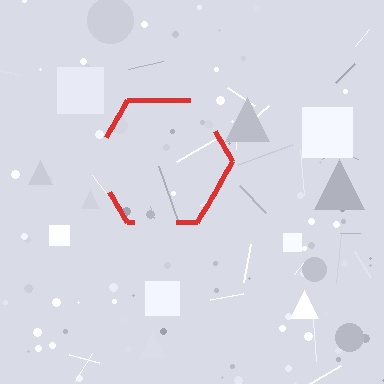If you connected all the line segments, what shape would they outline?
They would outline a hexagon.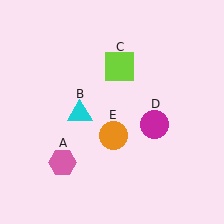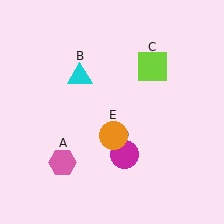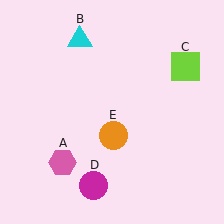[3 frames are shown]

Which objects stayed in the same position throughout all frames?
Pink hexagon (object A) and orange circle (object E) remained stationary.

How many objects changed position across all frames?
3 objects changed position: cyan triangle (object B), lime square (object C), magenta circle (object D).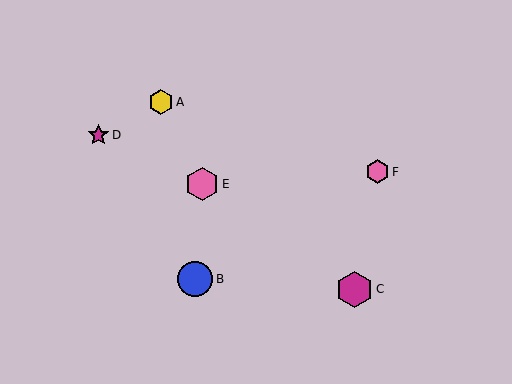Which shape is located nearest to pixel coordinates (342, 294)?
The magenta hexagon (labeled C) at (355, 289) is nearest to that location.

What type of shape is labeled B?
Shape B is a blue circle.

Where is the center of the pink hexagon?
The center of the pink hexagon is at (202, 184).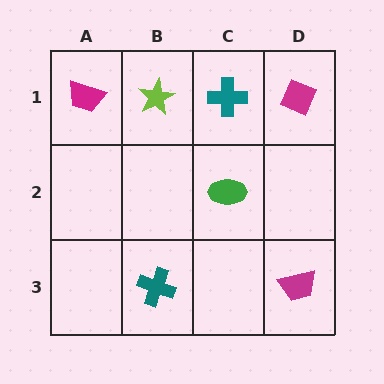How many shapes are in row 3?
2 shapes.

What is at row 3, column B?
A teal cross.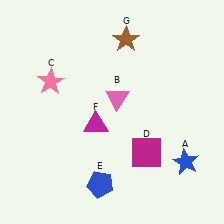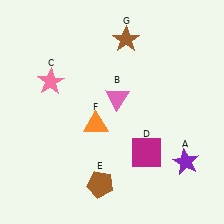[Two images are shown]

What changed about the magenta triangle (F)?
In Image 1, F is magenta. In Image 2, it changed to orange.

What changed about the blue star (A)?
In Image 1, A is blue. In Image 2, it changed to purple.